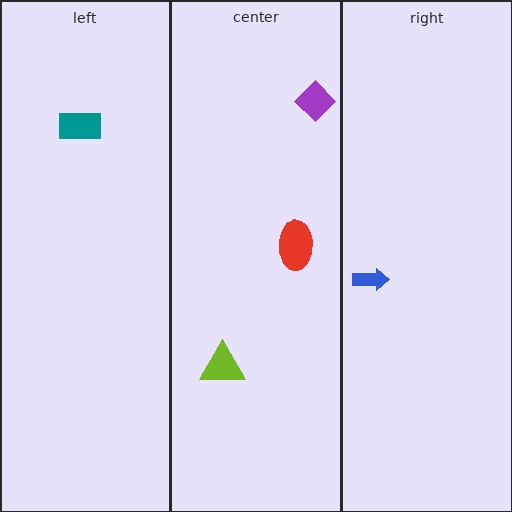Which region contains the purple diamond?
The center region.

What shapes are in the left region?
The teal rectangle.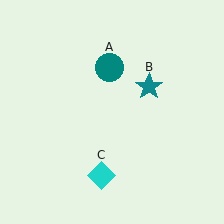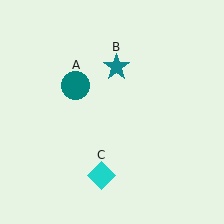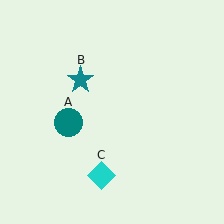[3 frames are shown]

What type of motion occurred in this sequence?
The teal circle (object A), teal star (object B) rotated counterclockwise around the center of the scene.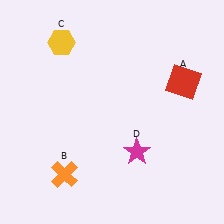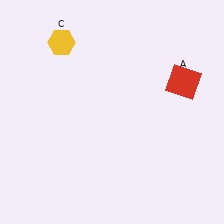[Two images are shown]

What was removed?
The orange cross (B), the magenta star (D) were removed in Image 2.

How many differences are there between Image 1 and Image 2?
There are 2 differences between the two images.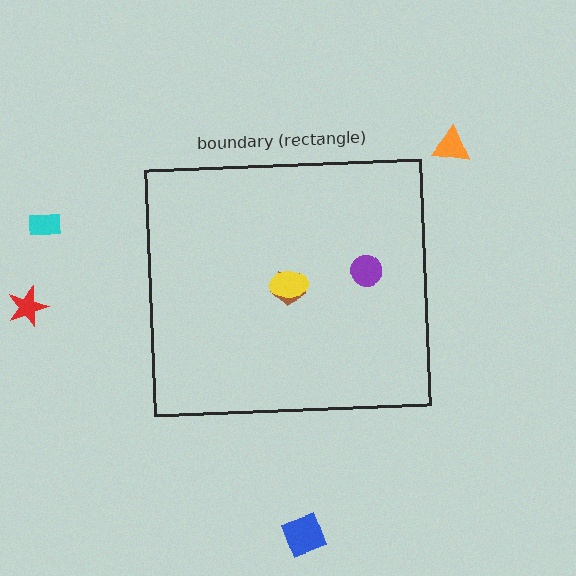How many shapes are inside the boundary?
3 inside, 4 outside.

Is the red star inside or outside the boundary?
Outside.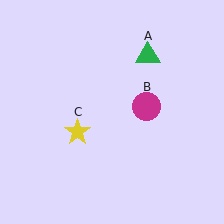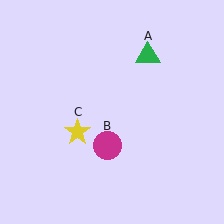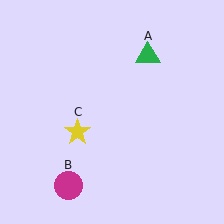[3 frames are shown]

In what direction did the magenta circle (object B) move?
The magenta circle (object B) moved down and to the left.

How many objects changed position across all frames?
1 object changed position: magenta circle (object B).